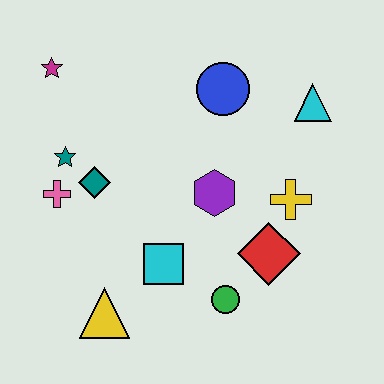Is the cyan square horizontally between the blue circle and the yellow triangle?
Yes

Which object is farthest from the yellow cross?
The magenta star is farthest from the yellow cross.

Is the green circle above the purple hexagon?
No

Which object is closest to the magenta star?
The teal star is closest to the magenta star.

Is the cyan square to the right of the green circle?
No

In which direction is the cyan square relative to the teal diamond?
The cyan square is below the teal diamond.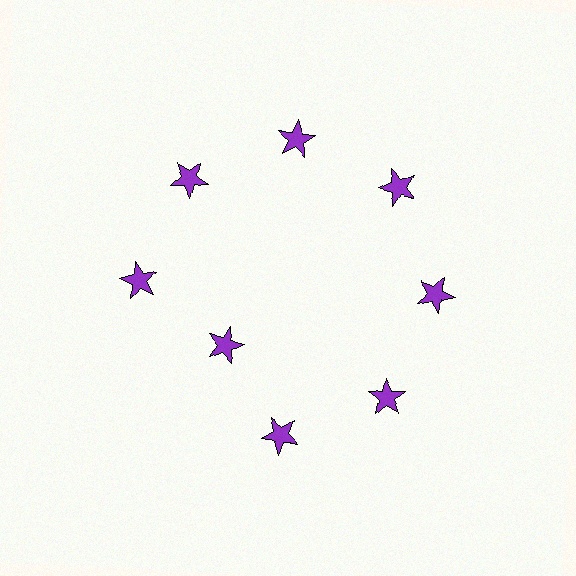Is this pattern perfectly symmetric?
No. The 8 purple stars are arranged in a ring, but one element near the 8 o'clock position is pulled inward toward the center, breaking the 8-fold rotational symmetry.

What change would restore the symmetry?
The symmetry would be restored by moving it outward, back onto the ring so that all 8 stars sit at equal angles and equal distance from the center.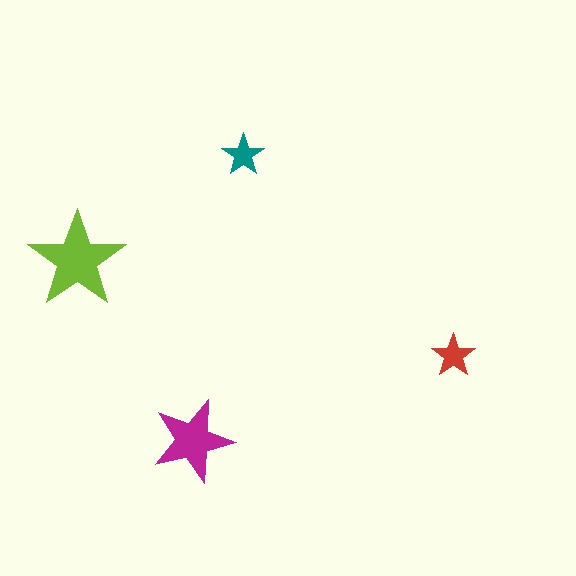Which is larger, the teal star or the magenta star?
The magenta one.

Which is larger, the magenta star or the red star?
The magenta one.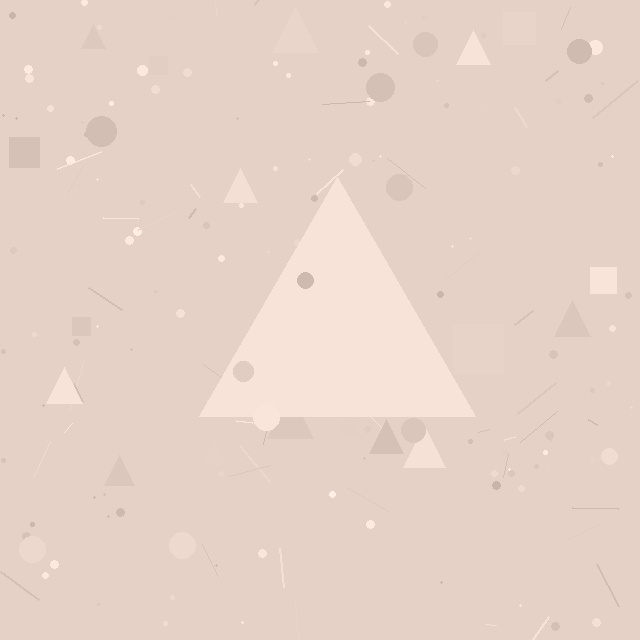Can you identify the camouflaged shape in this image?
The camouflaged shape is a triangle.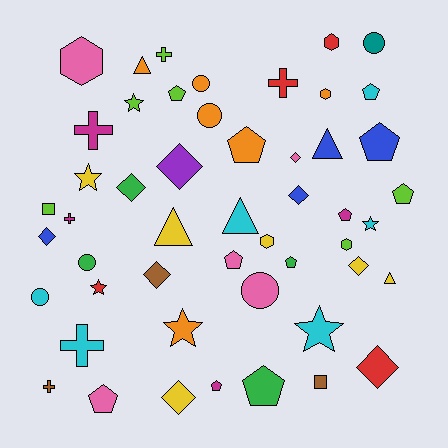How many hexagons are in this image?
There are 5 hexagons.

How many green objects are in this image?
There are 4 green objects.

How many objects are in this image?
There are 50 objects.